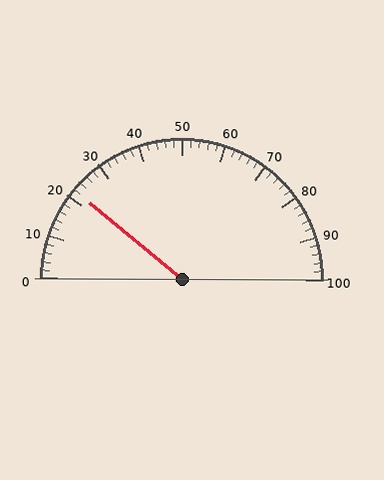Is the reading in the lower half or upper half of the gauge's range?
The reading is in the lower half of the range (0 to 100).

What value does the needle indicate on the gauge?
The needle indicates approximately 22.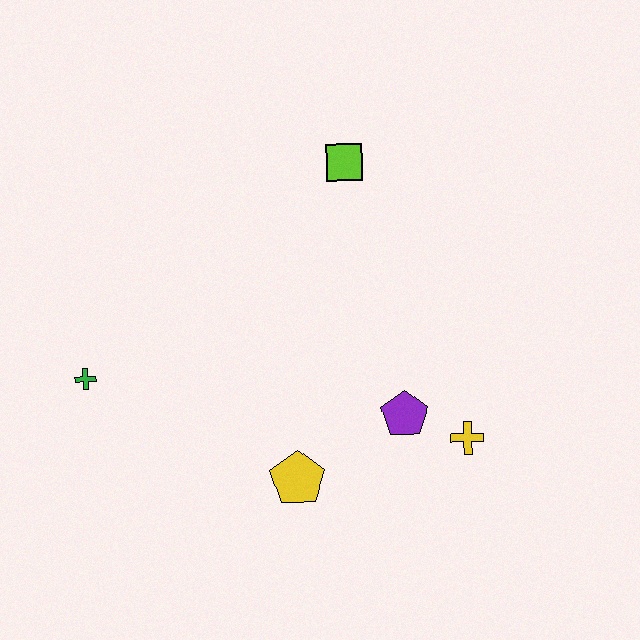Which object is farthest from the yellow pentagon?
The lime square is farthest from the yellow pentagon.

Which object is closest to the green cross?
The yellow pentagon is closest to the green cross.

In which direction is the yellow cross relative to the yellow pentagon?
The yellow cross is to the right of the yellow pentagon.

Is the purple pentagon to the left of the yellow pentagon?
No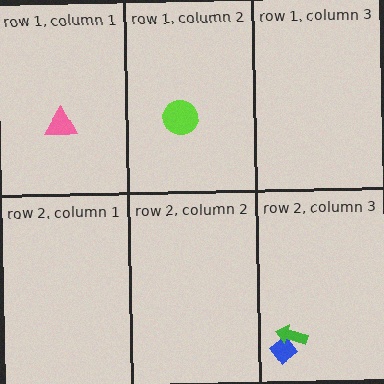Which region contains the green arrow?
The row 2, column 3 region.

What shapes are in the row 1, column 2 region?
The lime circle.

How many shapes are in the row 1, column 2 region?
1.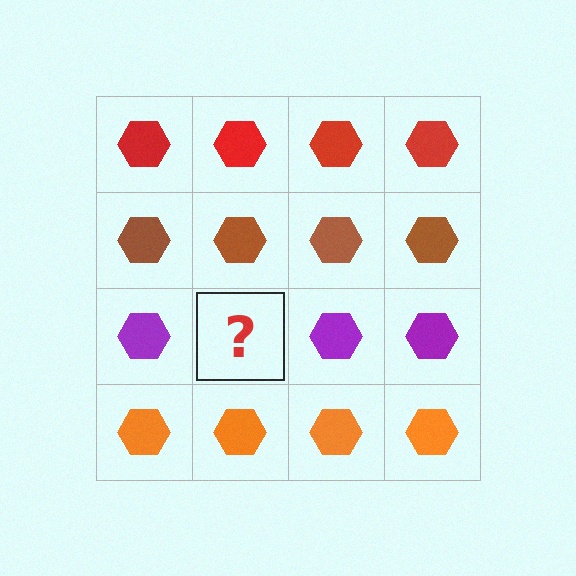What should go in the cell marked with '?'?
The missing cell should contain a purple hexagon.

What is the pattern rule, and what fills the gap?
The rule is that each row has a consistent color. The gap should be filled with a purple hexagon.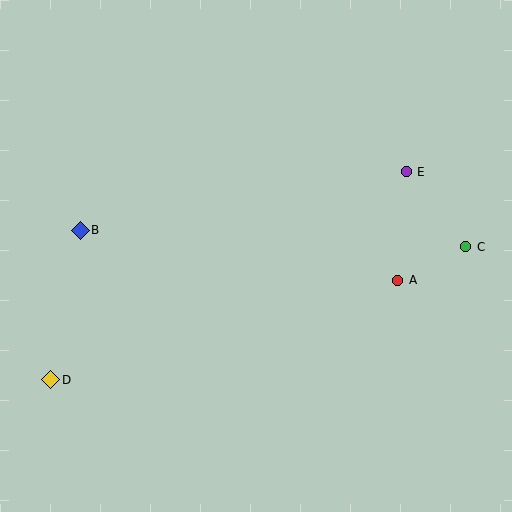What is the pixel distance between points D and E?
The distance between D and E is 412 pixels.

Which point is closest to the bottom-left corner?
Point D is closest to the bottom-left corner.